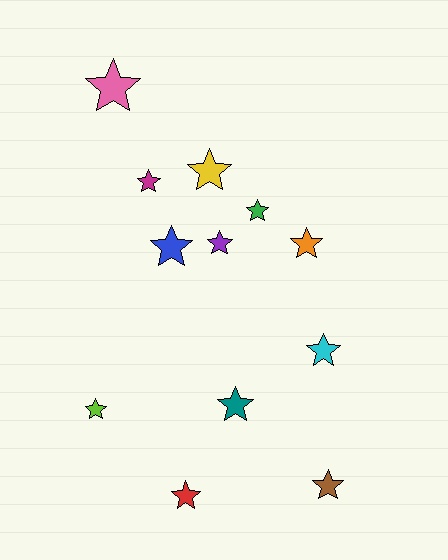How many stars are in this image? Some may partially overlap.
There are 12 stars.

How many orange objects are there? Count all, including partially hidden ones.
There is 1 orange object.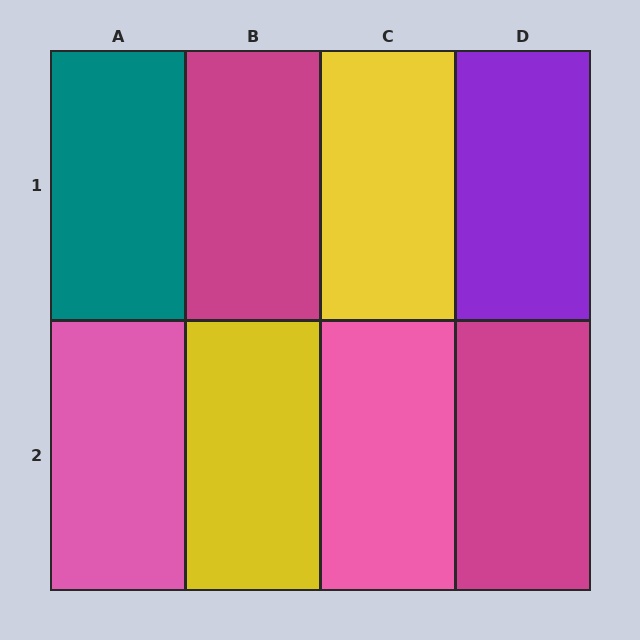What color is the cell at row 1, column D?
Purple.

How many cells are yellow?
2 cells are yellow.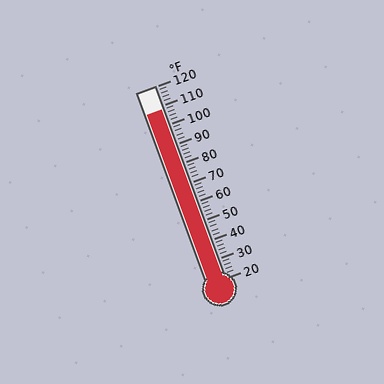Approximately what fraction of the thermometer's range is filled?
The thermometer is filled to approximately 90% of its range.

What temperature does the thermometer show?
The thermometer shows approximately 108°F.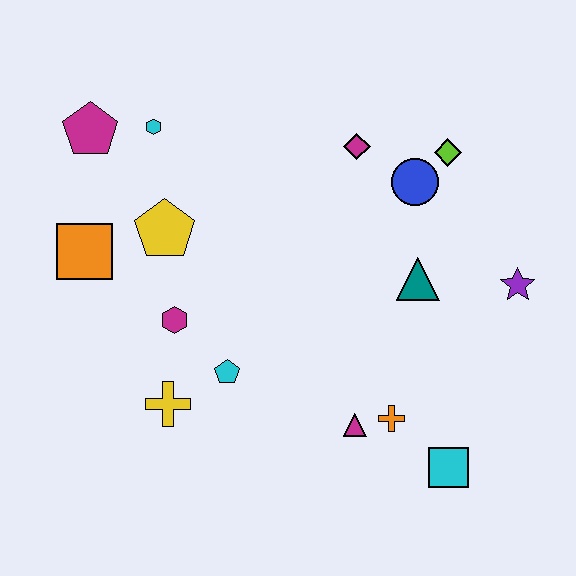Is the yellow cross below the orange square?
Yes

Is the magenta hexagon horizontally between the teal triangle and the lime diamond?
No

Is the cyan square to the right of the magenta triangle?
Yes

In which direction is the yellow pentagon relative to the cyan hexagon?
The yellow pentagon is below the cyan hexagon.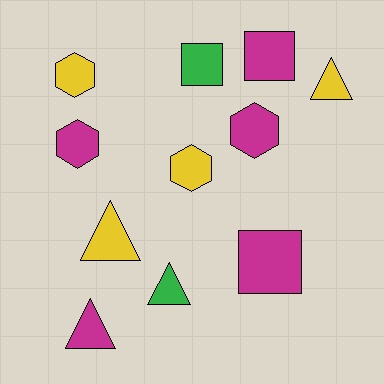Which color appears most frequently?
Magenta, with 5 objects.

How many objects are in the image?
There are 11 objects.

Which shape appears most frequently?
Hexagon, with 4 objects.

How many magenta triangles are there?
There is 1 magenta triangle.